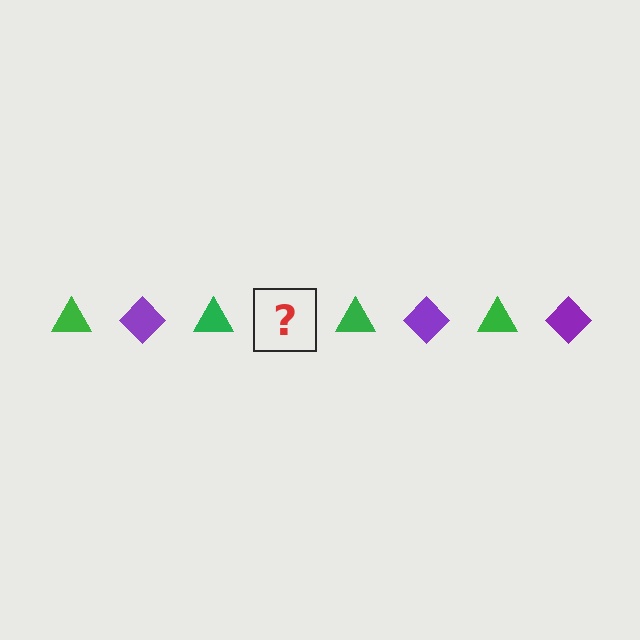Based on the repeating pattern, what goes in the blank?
The blank should be a purple diamond.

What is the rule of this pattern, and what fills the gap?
The rule is that the pattern alternates between green triangle and purple diamond. The gap should be filled with a purple diamond.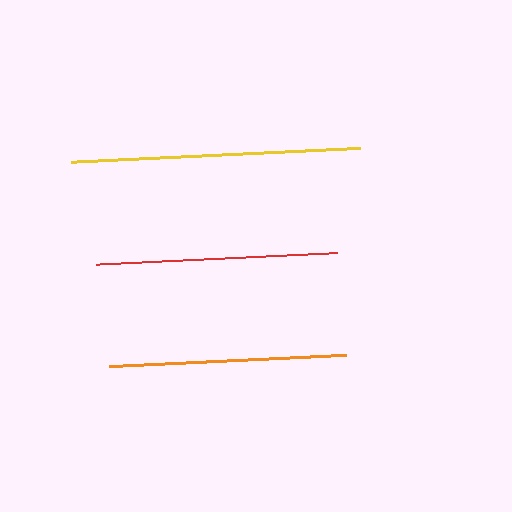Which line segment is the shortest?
The orange line is the shortest at approximately 237 pixels.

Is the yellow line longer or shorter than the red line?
The yellow line is longer than the red line.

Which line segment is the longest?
The yellow line is the longest at approximately 289 pixels.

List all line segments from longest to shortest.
From longest to shortest: yellow, red, orange.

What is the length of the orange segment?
The orange segment is approximately 237 pixels long.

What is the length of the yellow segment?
The yellow segment is approximately 289 pixels long.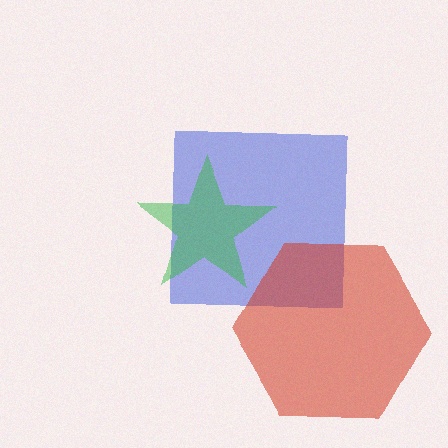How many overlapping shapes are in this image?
There are 3 overlapping shapes in the image.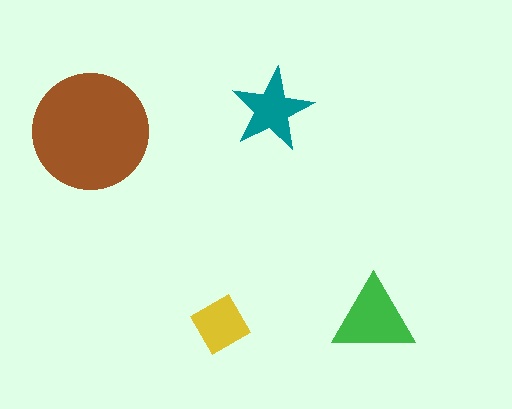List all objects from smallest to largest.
The yellow square, the teal star, the green triangle, the brown circle.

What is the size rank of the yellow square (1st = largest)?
4th.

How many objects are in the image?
There are 4 objects in the image.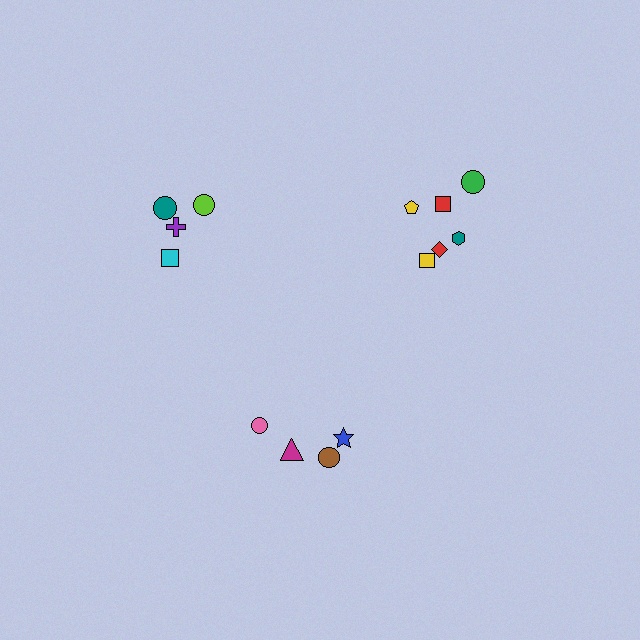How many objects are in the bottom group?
There are 4 objects.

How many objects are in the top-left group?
There are 4 objects.